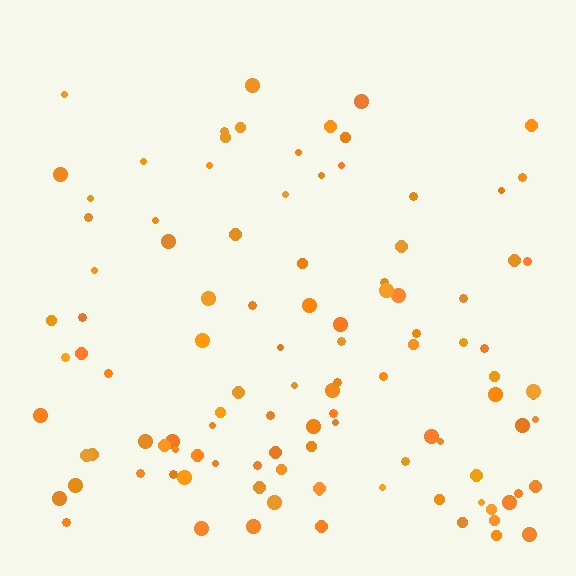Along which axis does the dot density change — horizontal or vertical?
Vertical.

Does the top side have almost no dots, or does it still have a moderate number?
Still a moderate number, just noticeably fewer than the bottom.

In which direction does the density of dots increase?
From top to bottom, with the bottom side densest.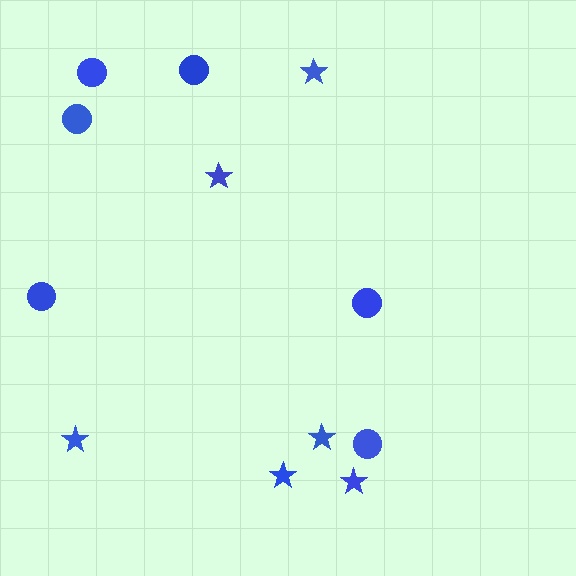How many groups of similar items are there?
There are 2 groups: one group of circles (6) and one group of stars (6).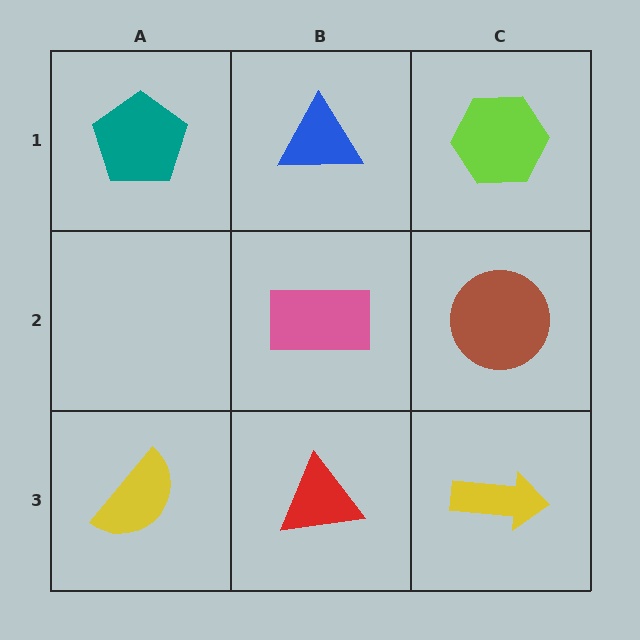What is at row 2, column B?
A pink rectangle.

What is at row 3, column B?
A red triangle.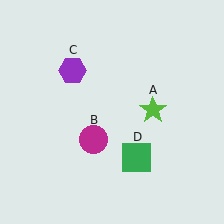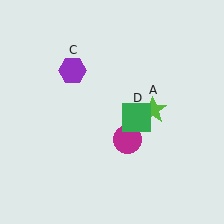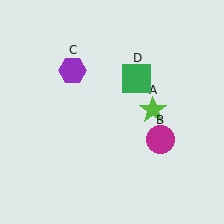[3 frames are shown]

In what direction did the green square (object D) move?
The green square (object D) moved up.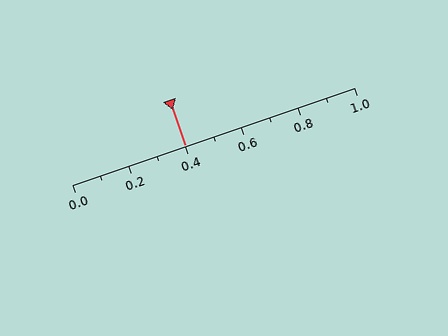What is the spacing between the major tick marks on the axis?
The major ticks are spaced 0.2 apart.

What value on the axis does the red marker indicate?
The marker indicates approximately 0.4.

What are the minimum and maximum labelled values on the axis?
The axis runs from 0.0 to 1.0.